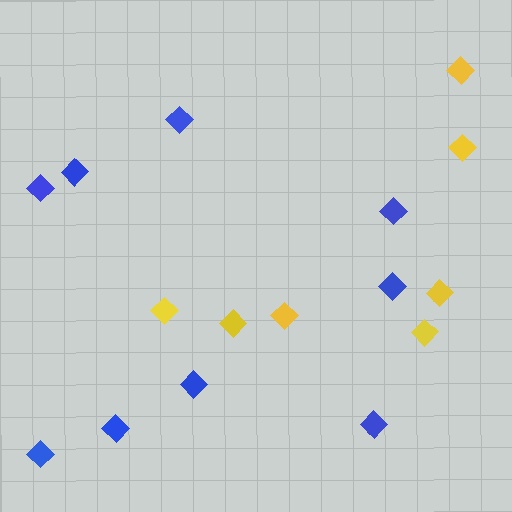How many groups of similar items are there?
There are 2 groups: one group of yellow diamonds (7) and one group of blue diamonds (9).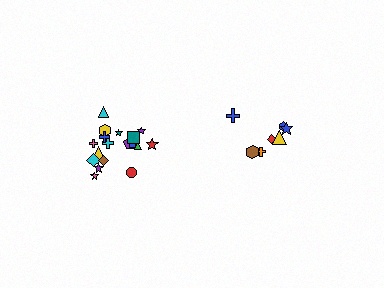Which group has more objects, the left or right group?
The left group.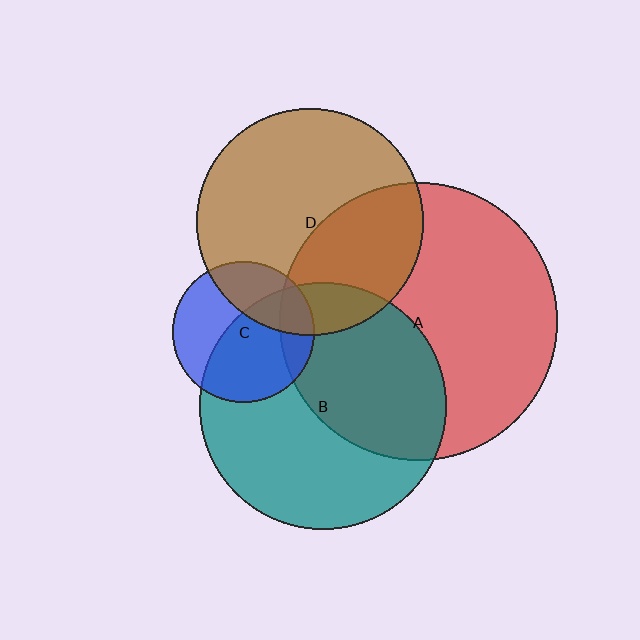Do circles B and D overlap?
Yes.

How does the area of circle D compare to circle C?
Approximately 2.6 times.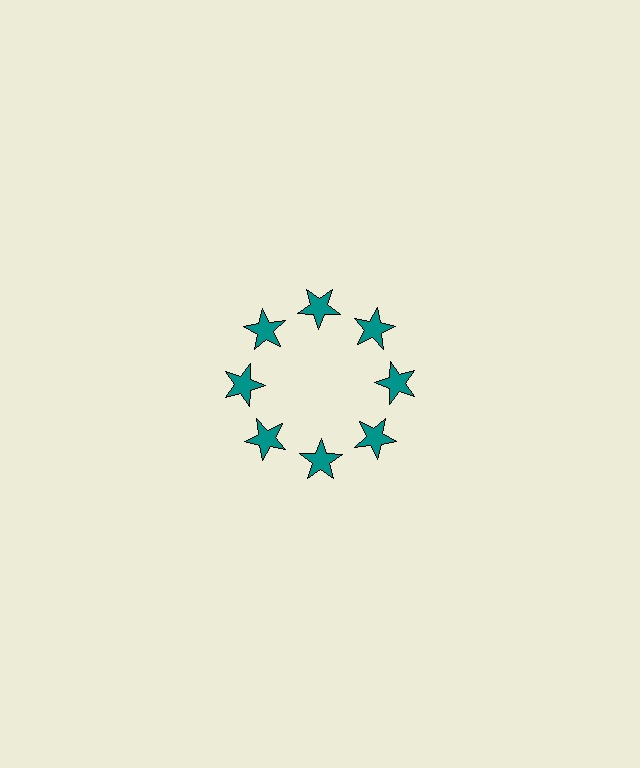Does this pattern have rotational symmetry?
Yes, this pattern has 8-fold rotational symmetry. It looks the same after rotating 45 degrees around the center.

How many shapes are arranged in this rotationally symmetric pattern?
There are 8 shapes, arranged in 8 groups of 1.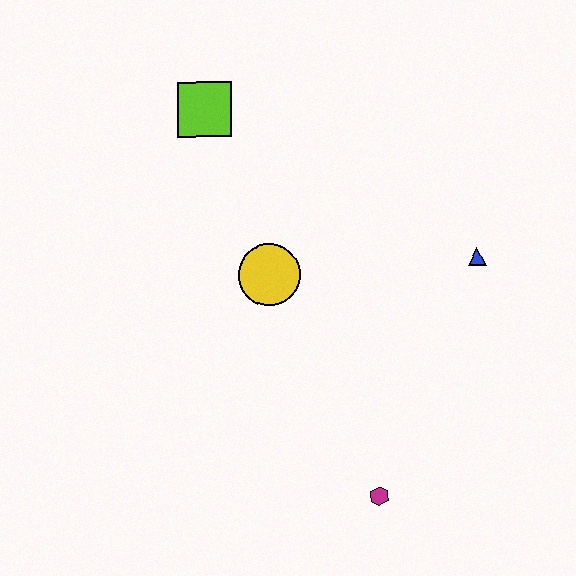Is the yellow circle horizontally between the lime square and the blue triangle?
Yes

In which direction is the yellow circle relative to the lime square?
The yellow circle is below the lime square.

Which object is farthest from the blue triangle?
The lime square is farthest from the blue triangle.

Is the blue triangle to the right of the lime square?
Yes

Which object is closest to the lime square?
The yellow circle is closest to the lime square.